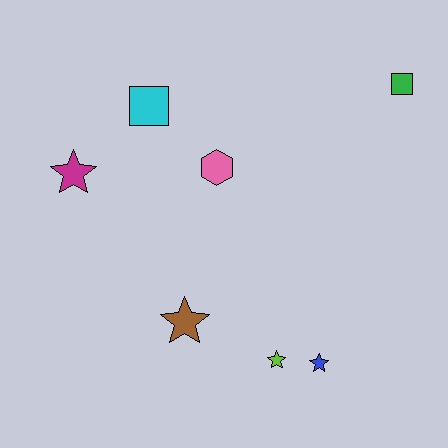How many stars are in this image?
There are 4 stars.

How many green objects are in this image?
There is 1 green object.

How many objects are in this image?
There are 7 objects.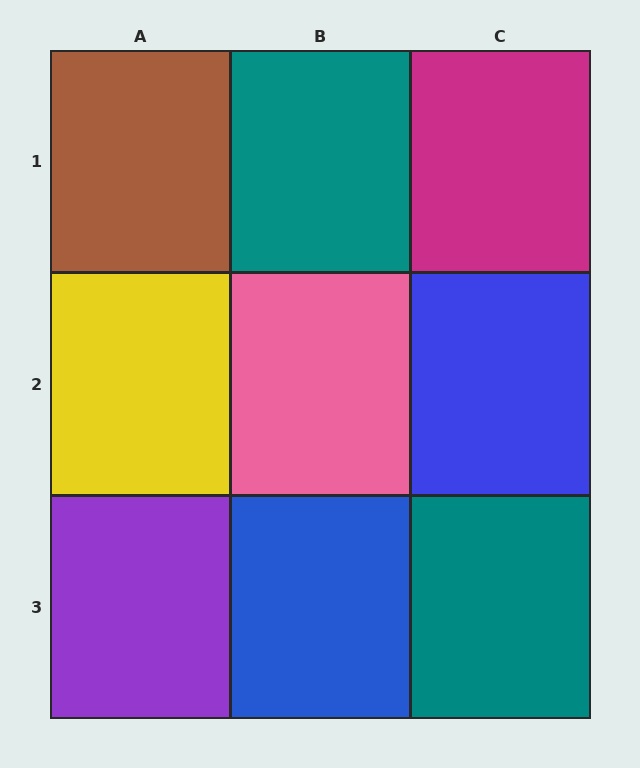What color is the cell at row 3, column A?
Purple.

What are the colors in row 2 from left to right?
Yellow, pink, blue.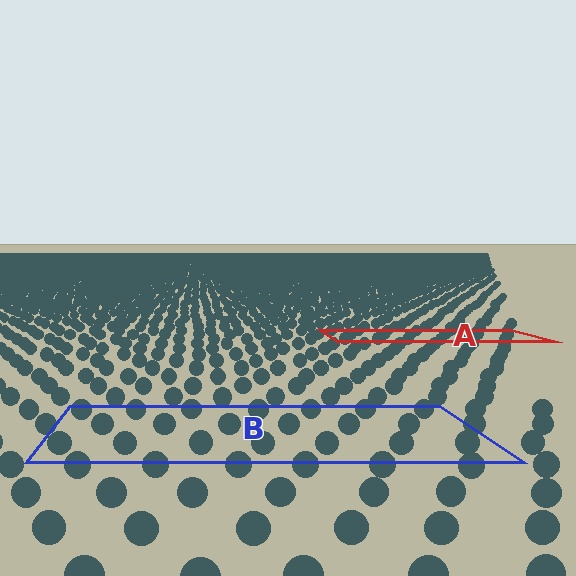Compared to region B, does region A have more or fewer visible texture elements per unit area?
Region A has more texture elements per unit area — they are packed more densely because it is farther away.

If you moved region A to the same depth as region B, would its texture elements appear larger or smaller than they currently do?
They would appear larger. At a closer depth, the same texture elements are projected at a bigger on-screen size.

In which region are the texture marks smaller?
The texture marks are smaller in region A, because it is farther away.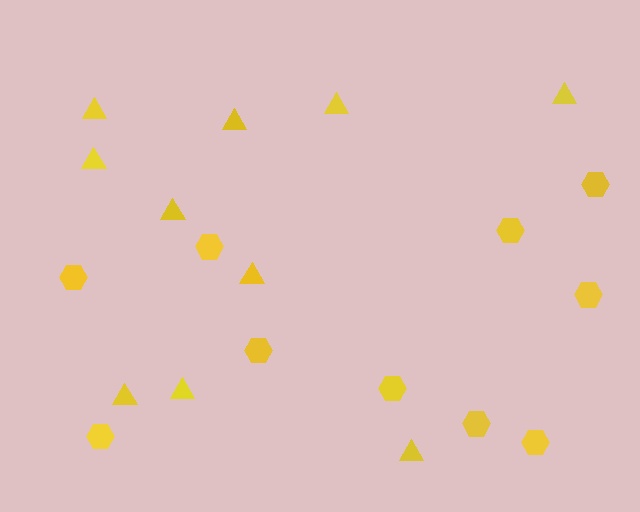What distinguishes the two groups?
There are 2 groups: one group of triangles (10) and one group of hexagons (10).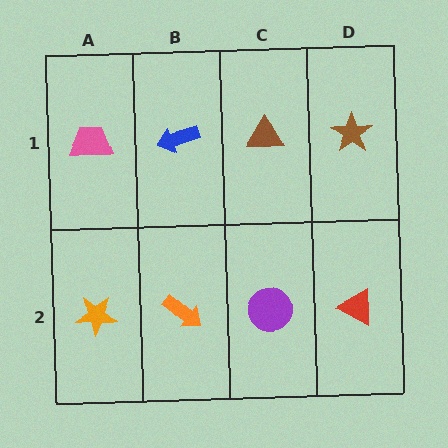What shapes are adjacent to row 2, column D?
A brown star (row 1, column D), a purple circle (row 2, column C).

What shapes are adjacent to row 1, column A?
An orange star (row 2, column A), a blue arrow (row 1, column B).